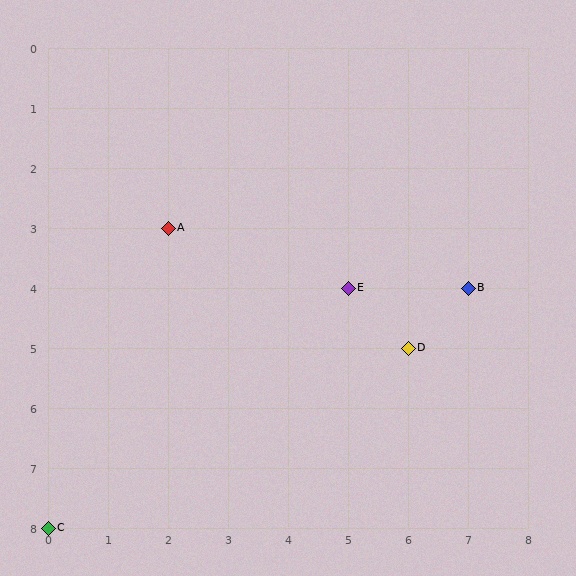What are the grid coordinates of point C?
Point C is at grid coordinates (0, 8).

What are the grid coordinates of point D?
Point D is at grid coordinates (6, 5).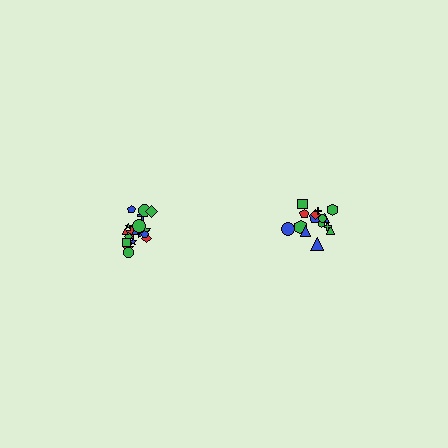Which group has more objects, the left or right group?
The left group.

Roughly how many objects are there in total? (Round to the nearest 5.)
Roughly 35 objects in total.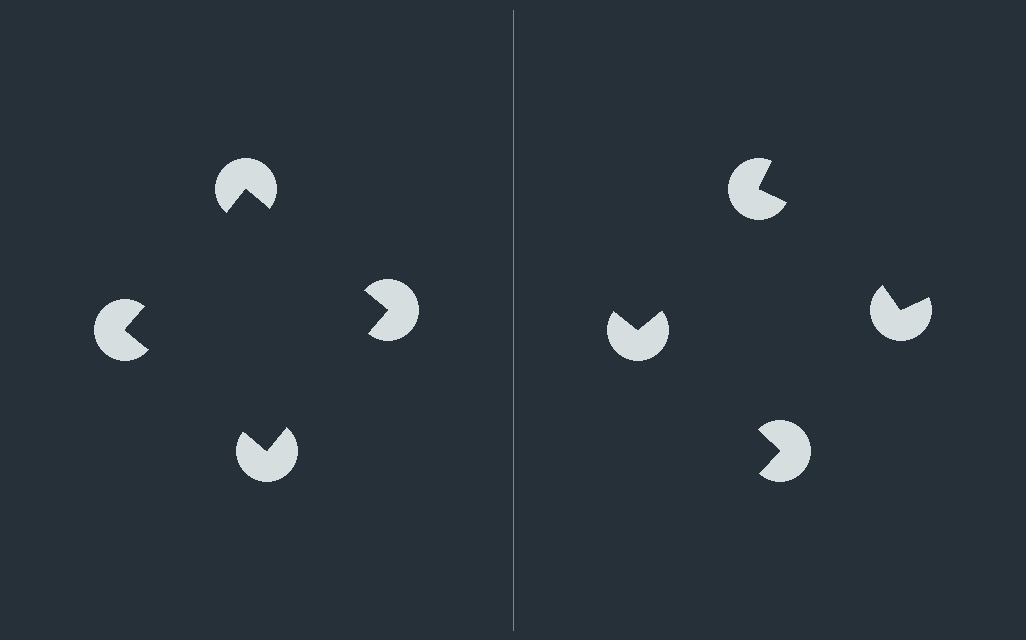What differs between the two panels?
The pac-man discs are positioned identically on both sides; only the wedge orientations differ. On the left they align to a square; on the right they are misaligned.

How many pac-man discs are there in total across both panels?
8 — 4 on each side.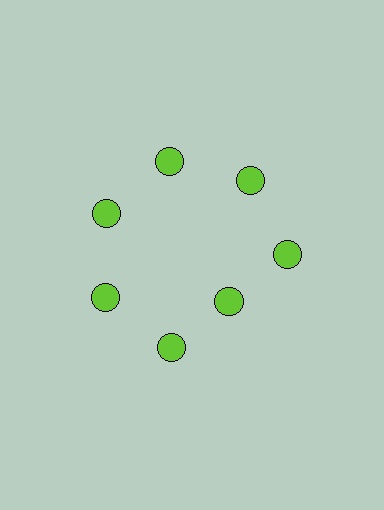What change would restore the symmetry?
The symmetry would be restored by moving it outward, back onto the ring so that all 7 circles sit at equal angles and equal distance from the center.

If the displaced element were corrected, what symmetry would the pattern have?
It would have 7-fold rotational symmetry — the pattern would map onto itself every 51 degrees.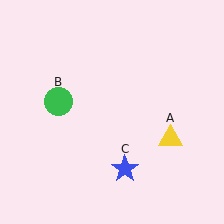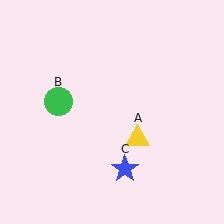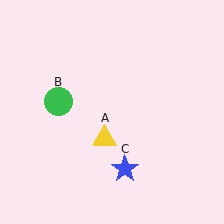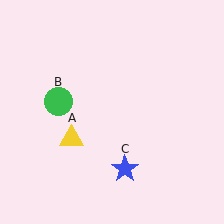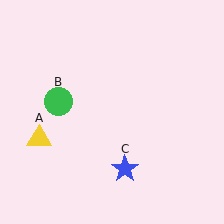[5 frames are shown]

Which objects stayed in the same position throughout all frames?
Green circle (object B) and blue star (object C) remained stationary.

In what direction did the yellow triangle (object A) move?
The yellow triangle (object A) moved left.